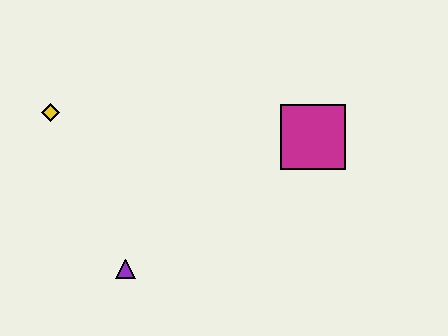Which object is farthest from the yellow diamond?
The magenta square is farthest from the yellow diamond.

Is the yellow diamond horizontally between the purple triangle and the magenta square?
No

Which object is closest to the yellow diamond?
The purple triangle is closest to the yellow diamond.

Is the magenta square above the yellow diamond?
No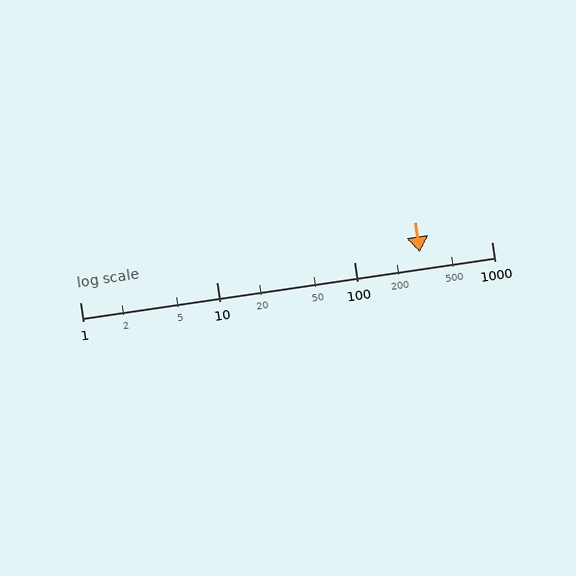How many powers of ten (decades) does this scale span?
The scale spans 3 decades, from 1 to 1000.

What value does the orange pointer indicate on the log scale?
The pointer indicates approximately 300.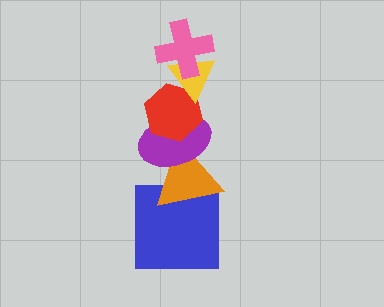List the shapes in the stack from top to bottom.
From top to bottom: the pink cross, the yellow triangle, the red hexagon, the purple ellipse, the orange triangle, the blue square.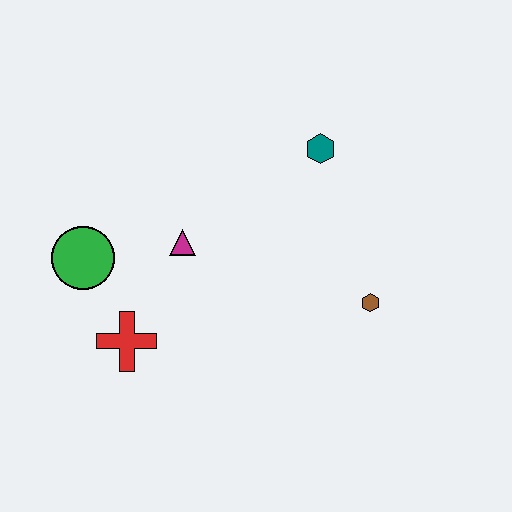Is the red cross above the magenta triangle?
No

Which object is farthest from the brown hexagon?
The green circle is farthest from the brown hexagon.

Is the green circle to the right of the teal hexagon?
No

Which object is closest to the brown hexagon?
The teal hexagon is closest to the brown hexagon.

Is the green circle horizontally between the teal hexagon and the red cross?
No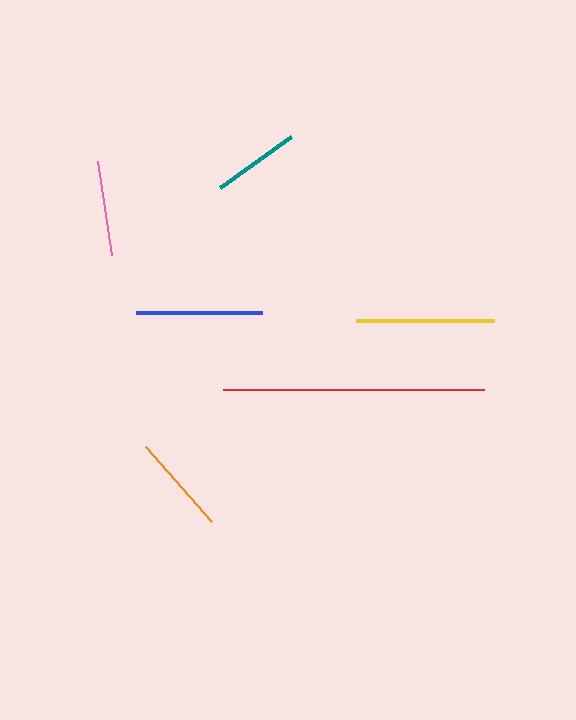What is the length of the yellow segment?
The yellow segment is approximately 137 pixels long.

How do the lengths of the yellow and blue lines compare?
The yellow and blue lines are approximately the same length.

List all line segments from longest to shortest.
From longest to shortest: red, yellow, blue, orange, pink, teal.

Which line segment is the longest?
The red line is the longest at approximately 261 pixels.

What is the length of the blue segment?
The blue segment is approximately 126 pixels long.